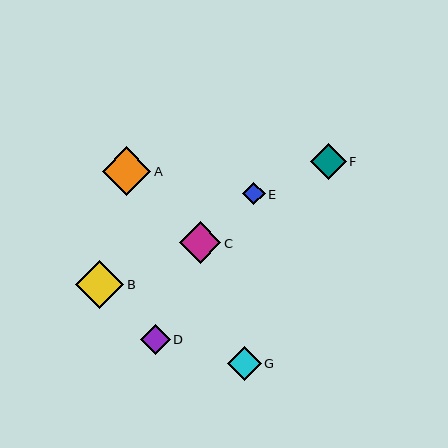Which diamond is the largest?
Diamond A is the largest with a size of approximately 49 pixels.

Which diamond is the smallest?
Diamond E is the smallest with a size of approximately 22 pixels.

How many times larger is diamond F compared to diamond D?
Diamond F is approximately 1.2 times the size of diamond D.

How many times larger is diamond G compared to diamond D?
Diamond G is approximately 1.2 times the size of diamond D.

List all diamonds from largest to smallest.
From largest to smallest: A, B, C, F, G, D, E.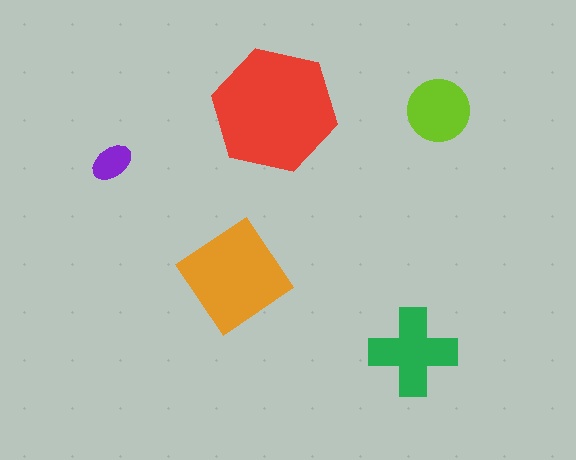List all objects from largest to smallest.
The red hexagon, the orange diamond, the green cross, the lime circle, the purple ellipse.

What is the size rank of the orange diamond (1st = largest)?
2nd.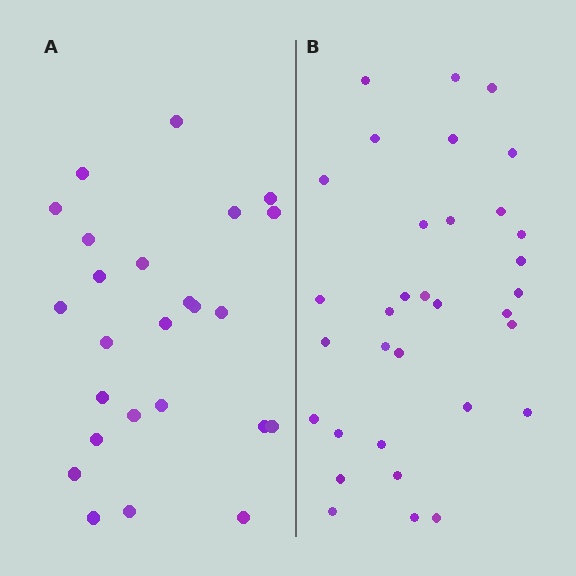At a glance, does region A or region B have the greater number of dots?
Region B (the right region) has more dots.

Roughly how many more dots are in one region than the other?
Region B has roughly 8 or so more dots than region A.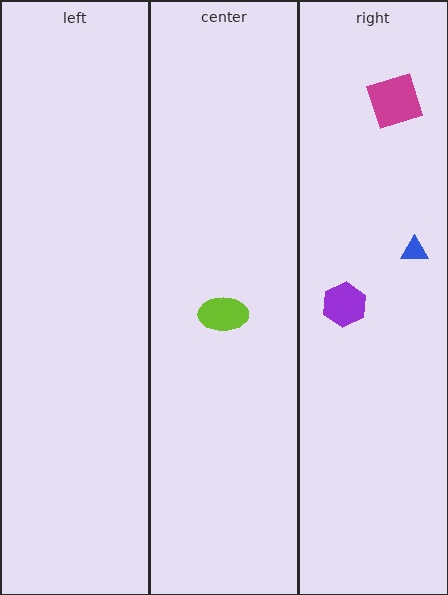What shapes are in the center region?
The lime ellipse.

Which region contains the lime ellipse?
The center region.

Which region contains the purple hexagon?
The right region.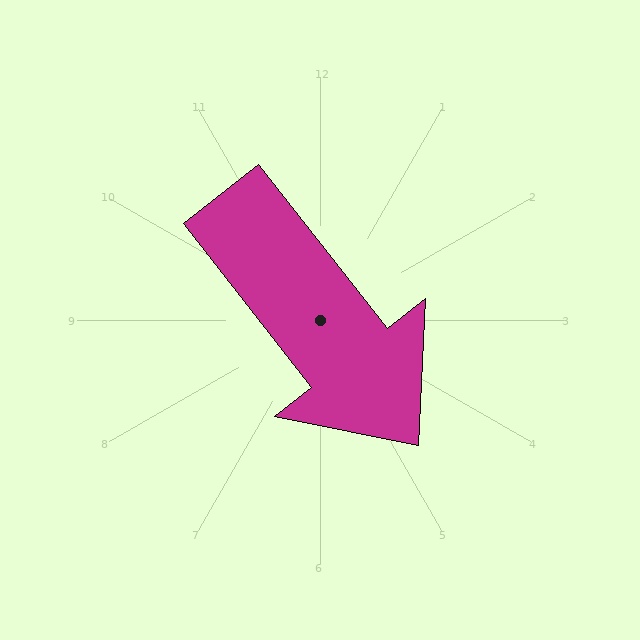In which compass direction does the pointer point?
Southeast.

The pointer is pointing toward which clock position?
Roughly 5 o'clock.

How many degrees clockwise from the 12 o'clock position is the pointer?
Approximately 142 degrees.